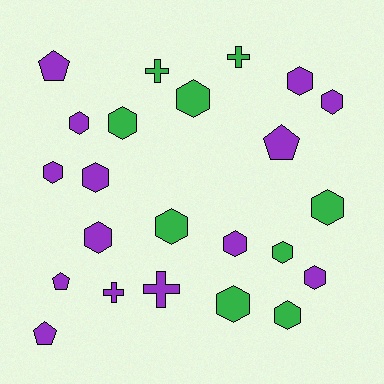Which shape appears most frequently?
Hexagon, with 15 objects.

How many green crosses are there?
There are 2 green crosses.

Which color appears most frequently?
Purple, with 14 objects.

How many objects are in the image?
There are 23 objects.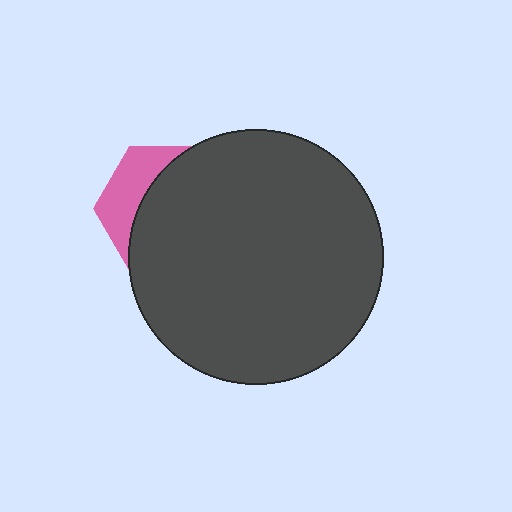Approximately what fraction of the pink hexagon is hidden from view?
Roughly 69% of the pink hexagon is hidden behind the dark gray circle.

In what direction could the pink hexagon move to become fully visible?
The pink hexagon could move left. That would shift it out from behind the dark gray circle entirely.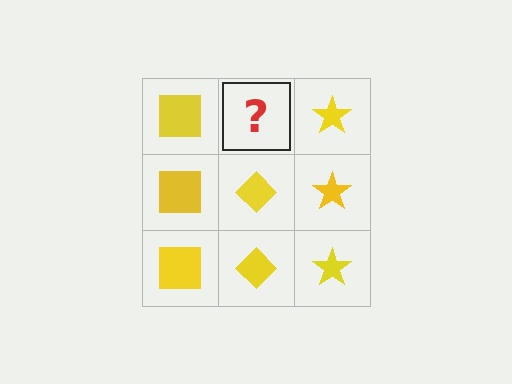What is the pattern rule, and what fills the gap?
The rule is that each column has a consistent shape. The gap should be filled with a yellow diamond.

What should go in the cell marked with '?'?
The missing cell should contain a yellow diamond.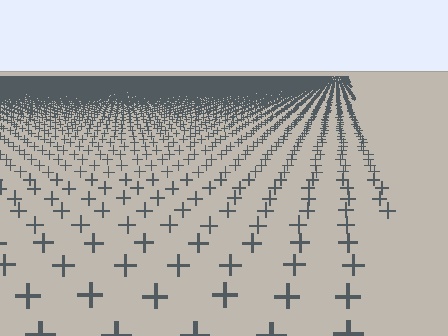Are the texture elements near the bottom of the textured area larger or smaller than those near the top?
Larger. Near the bottom, elements are closer to the viewer and appear at a bigger on-screen size.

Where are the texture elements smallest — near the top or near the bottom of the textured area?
Near the top.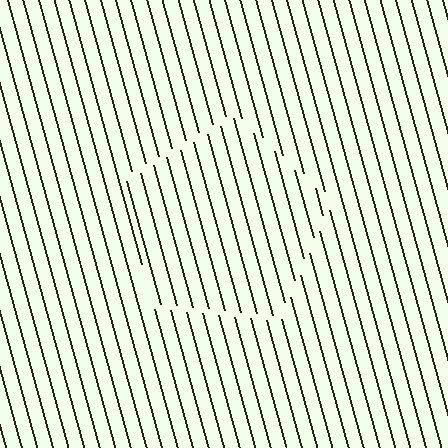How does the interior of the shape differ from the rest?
The interior of the shape contains the same grating, shifted by half a period — the contour is defined by the phase discontinuity where line-ends from the inner and outer gratings abut.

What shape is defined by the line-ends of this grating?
An illusory pentagon. The interior of the shape contains the same grating, shifted by half a period — the contour is defined by the phase discontinuity where line-ends from the inner and outer gratings abut.